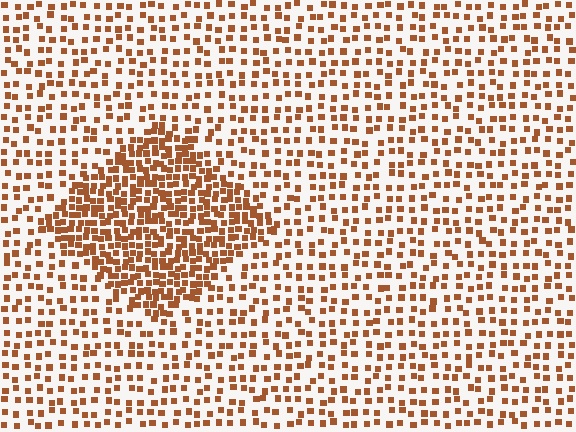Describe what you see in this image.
The image contains small brown elements arranged at two different densities. A diamond-shaped region is visible where the elements are more densely packed than the surrounding area.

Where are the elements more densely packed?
The elements are more densely packed inside the diamond boundary.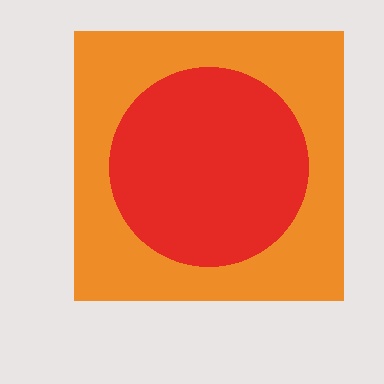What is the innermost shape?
The red circle.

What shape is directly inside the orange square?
The red circle.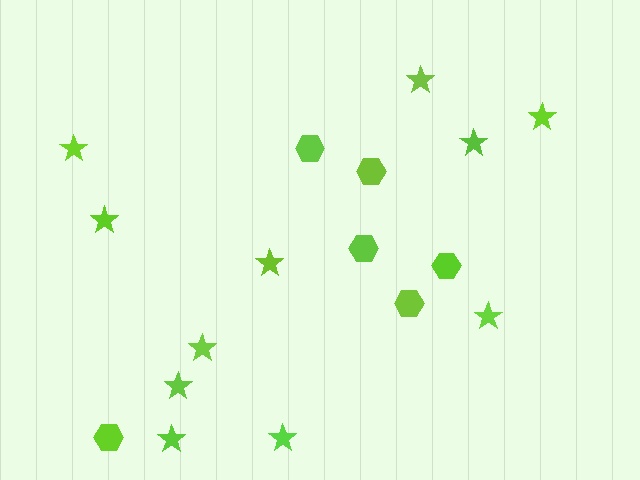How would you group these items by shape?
There are 2 groups: one group of hexagons (6) and one group of stars (11).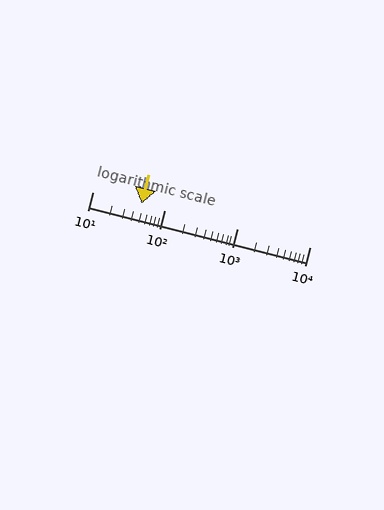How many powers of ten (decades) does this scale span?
The scale spans 3 decades, from 10 to 10000.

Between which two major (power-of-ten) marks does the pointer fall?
The pointer is between 10 and 100.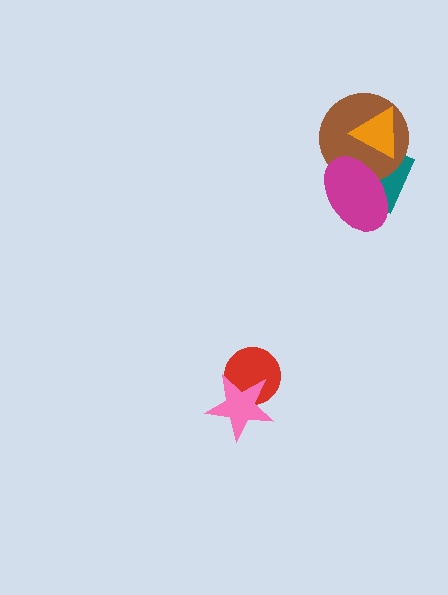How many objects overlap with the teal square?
3 objects overlap with the teal square.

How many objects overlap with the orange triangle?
2 objects overlap with the orange triangle.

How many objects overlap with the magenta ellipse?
2 objects overlap with the magenta ellipse.